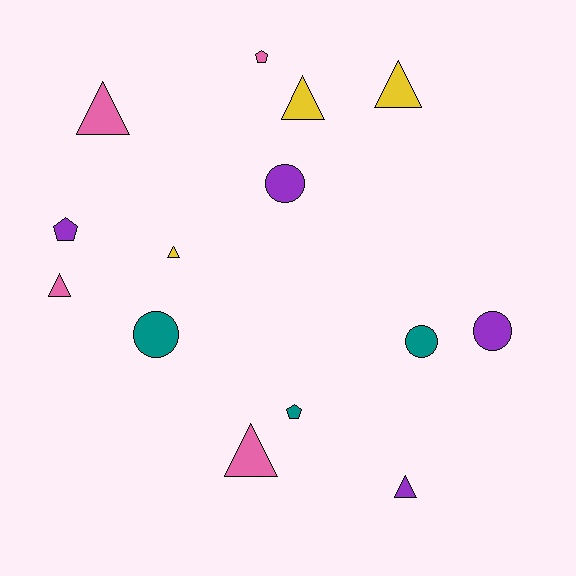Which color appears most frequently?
Purple, with 4 objects.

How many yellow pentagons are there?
There are no yellow pentagons.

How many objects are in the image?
There are 14 objects.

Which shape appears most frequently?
Triangle, with 7 objects.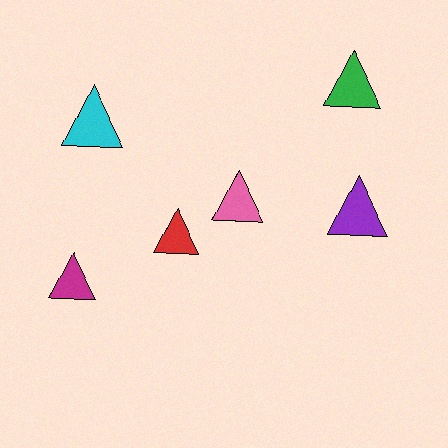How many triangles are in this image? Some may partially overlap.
There are 6 triangles.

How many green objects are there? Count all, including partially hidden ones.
There is 1 green object.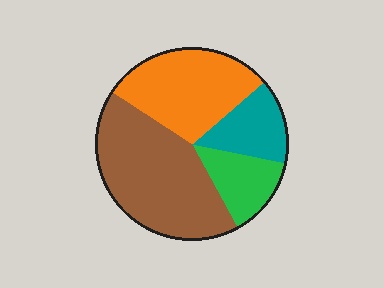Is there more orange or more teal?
Orange.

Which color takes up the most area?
Brown, at roughly 40%.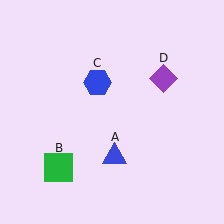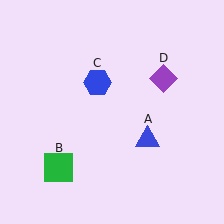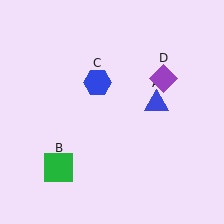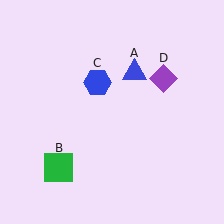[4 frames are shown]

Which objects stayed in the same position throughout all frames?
Green square (object B) and blue hexagon (object C) and purple diamond (object D) remained stationary.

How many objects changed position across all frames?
1 object changed position: blue triangle (object A).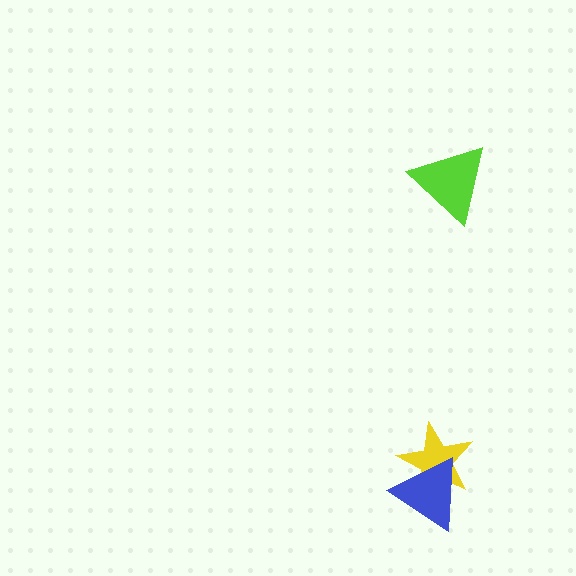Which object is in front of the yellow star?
The blue triangle is in front of the yellow star.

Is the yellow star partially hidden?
Yes, it is partially covered by another shape.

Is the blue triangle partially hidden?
No, no other shape covers it.